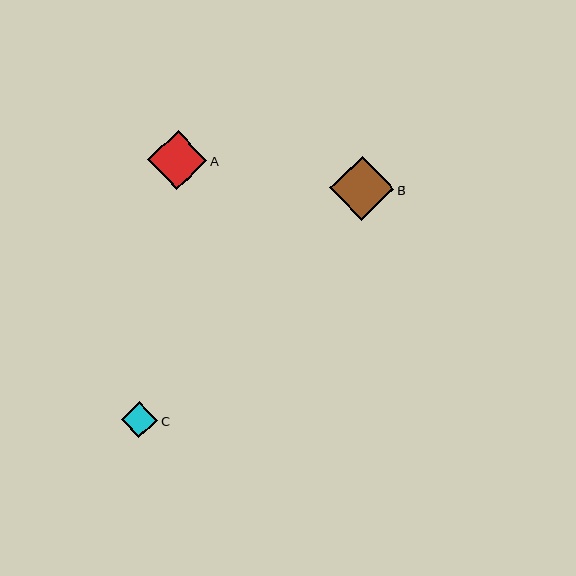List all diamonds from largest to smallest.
From largest to smallest: B, A, C.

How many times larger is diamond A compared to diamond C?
Diamond A is approximately 1.6 times the size of diamond C.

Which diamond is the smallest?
Diamond C is the smallest with a size of approximately 36 pixels.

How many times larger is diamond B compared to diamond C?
Diamond B is approximately 1.8 times the size of diamond C.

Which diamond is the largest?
Diamond B is the largest with a size of approximately 64 pixels.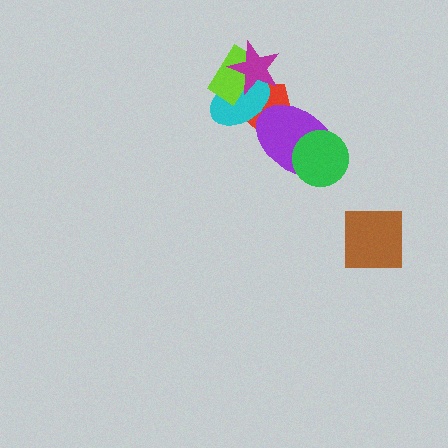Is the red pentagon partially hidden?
Yes, it is partially covered by another shape.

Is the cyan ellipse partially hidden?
Yes, it is partially covered by another shape.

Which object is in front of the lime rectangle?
The magenta star is in front of the lime rectangle.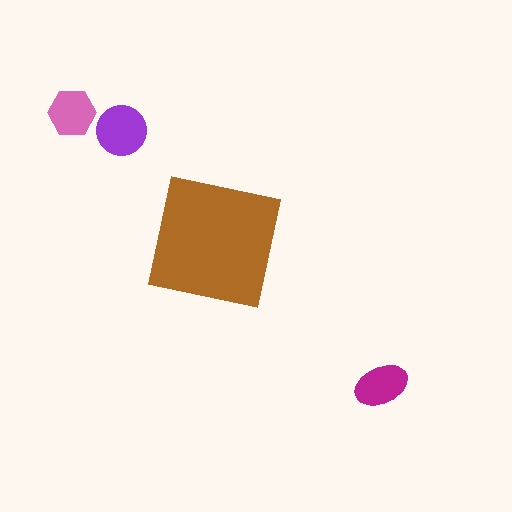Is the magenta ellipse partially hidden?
No, the magenta ellipse is fully visible.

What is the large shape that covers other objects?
A brown square.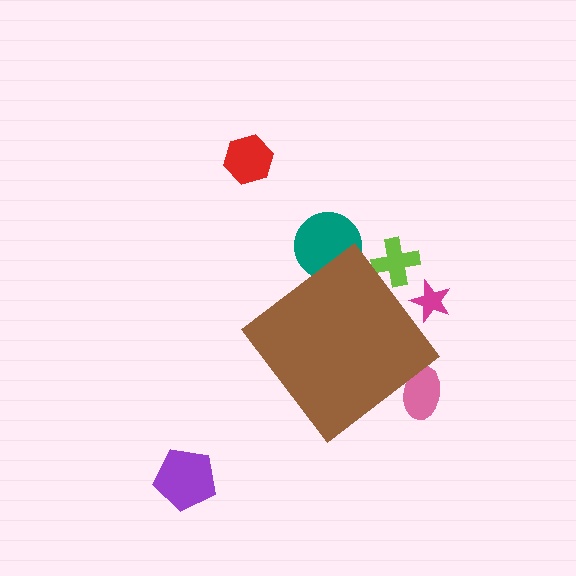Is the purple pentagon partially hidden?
No, the purple pentagon is fully visible.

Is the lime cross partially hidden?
Yes, the lime cross is partially hidden behind the brown diamond.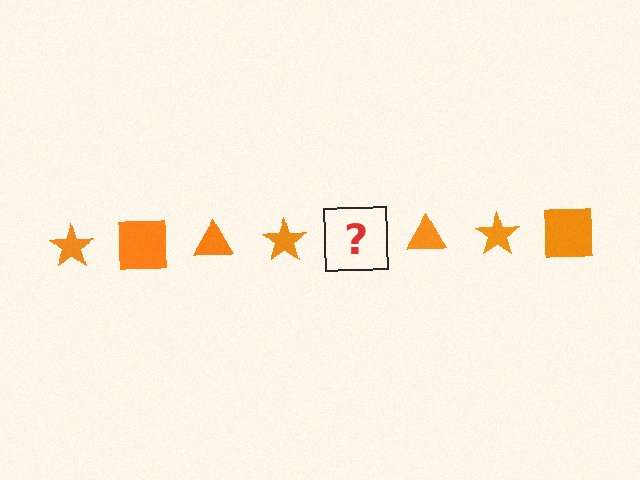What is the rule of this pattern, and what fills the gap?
The rule is that the pattern cycles through star, square, triangle shapes in orange. The gap should be filled with an orange square.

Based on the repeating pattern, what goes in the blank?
The blank should be an orange square.